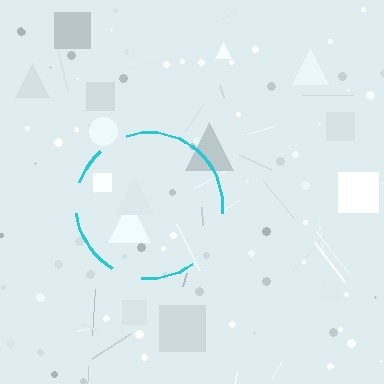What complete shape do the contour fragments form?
The contour fragments form a circle.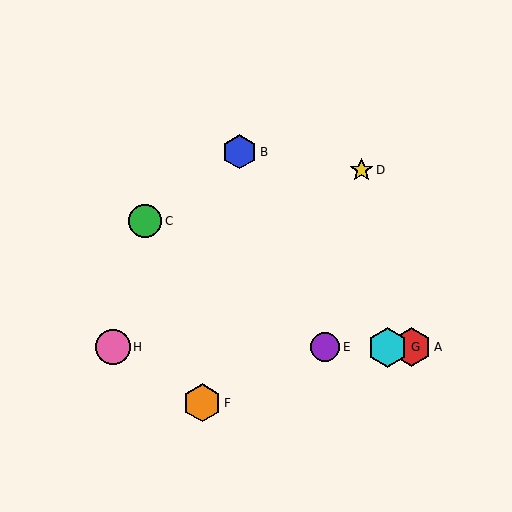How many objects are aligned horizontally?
4 objects (A, E, G, H) are aligned horizontally.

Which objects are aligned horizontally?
Objects A, E, G, H are aligned horizontally.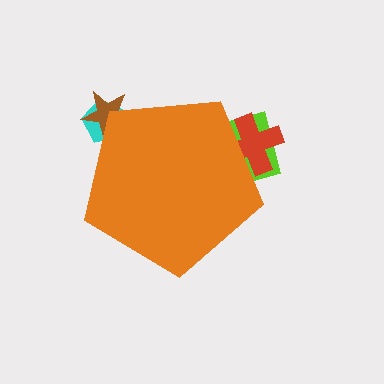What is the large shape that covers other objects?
An orange pentagon.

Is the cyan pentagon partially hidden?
Yes, the cyan pentagon is partially hidden behind the orange pentagon.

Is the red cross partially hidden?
Yes, the red cross is partially hidden behind the orange pentagon.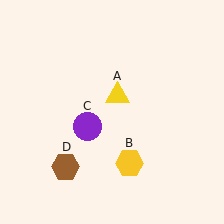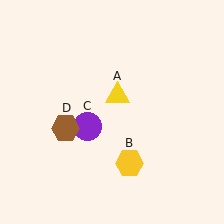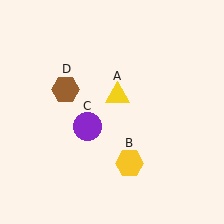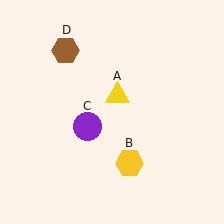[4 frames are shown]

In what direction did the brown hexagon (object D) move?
The brown hexagon (object D) moved up.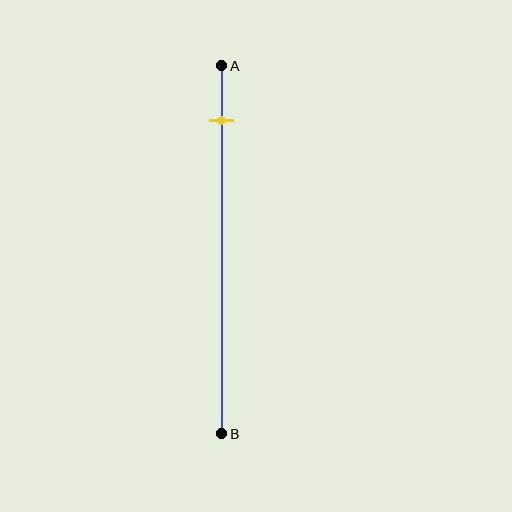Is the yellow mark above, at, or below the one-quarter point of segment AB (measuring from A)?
The yellow mark is above the one-quarter point of segment AB.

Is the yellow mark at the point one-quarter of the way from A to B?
No, the mark is at about 15% from A, not at the 25% one-quarter point.